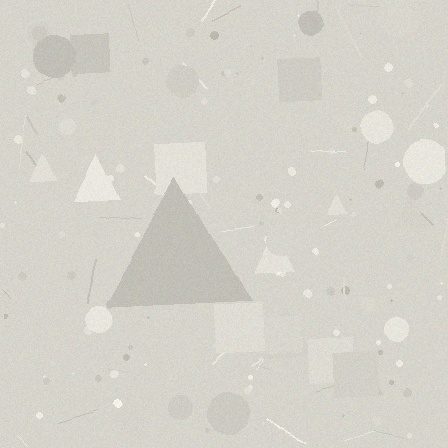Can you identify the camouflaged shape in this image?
The camouflaged shape is a triangle.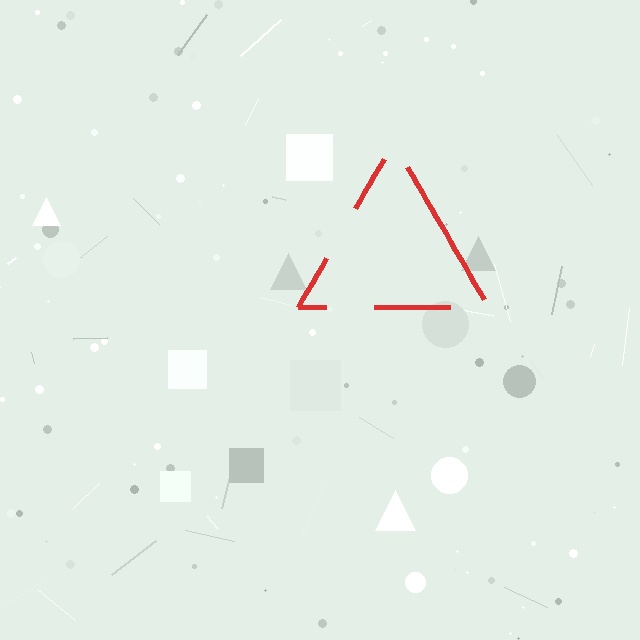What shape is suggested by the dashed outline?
The dashed outline suggests a triangle.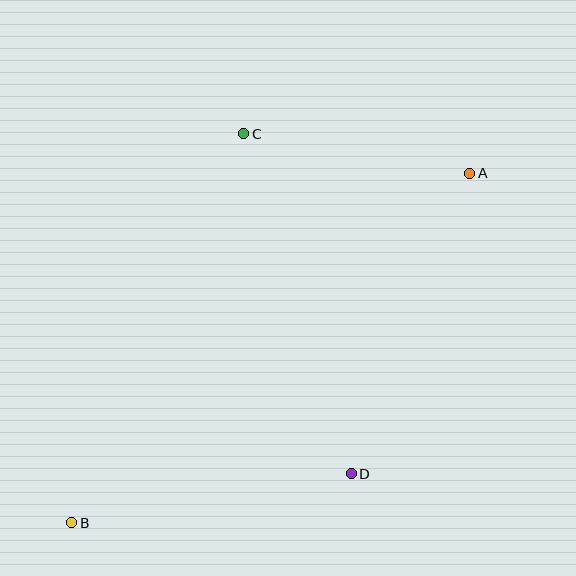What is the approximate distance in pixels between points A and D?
The distance between A and D is approximately 323 pixels.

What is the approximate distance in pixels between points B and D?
The distance between B and D is approximately 284 pixels.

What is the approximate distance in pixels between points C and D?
The distance between C and D is approximately 357 pixels.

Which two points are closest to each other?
Points A and C are closest to each other.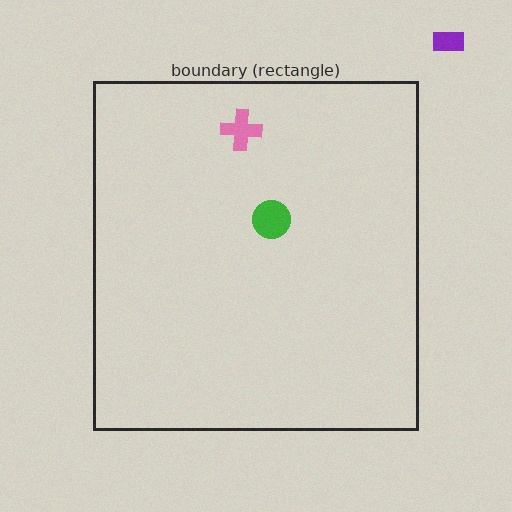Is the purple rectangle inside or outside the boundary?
Outside.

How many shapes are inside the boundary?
2 inside, 1 outside.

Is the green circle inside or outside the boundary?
Inside.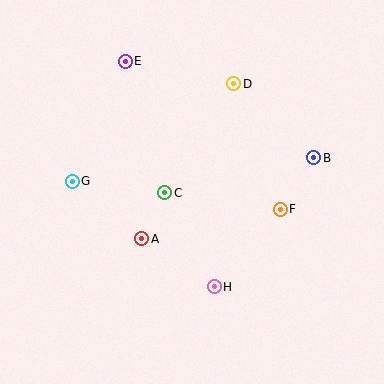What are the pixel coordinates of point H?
Point H is at (214, 287).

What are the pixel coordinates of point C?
Point C is at (165, 193).